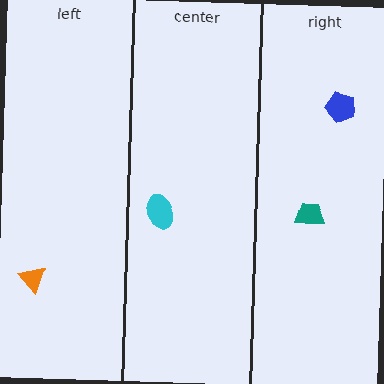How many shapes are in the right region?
2.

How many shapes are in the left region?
1.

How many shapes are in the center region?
1.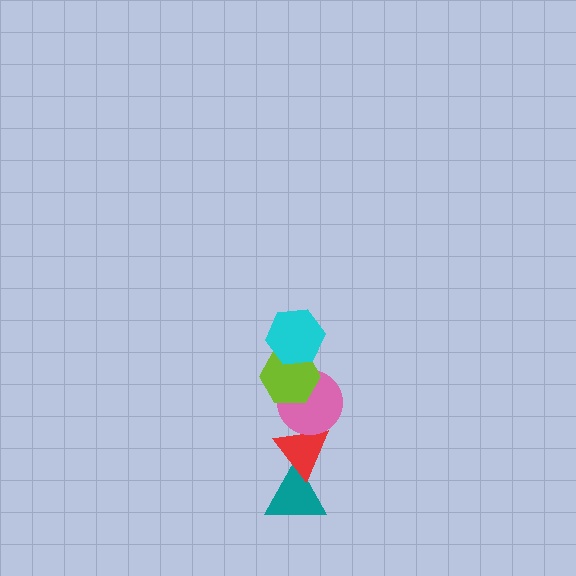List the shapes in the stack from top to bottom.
From top to bottom: the cyan hexagon, the lime hexagon, the pink circle, the red triangle, the teal triangle.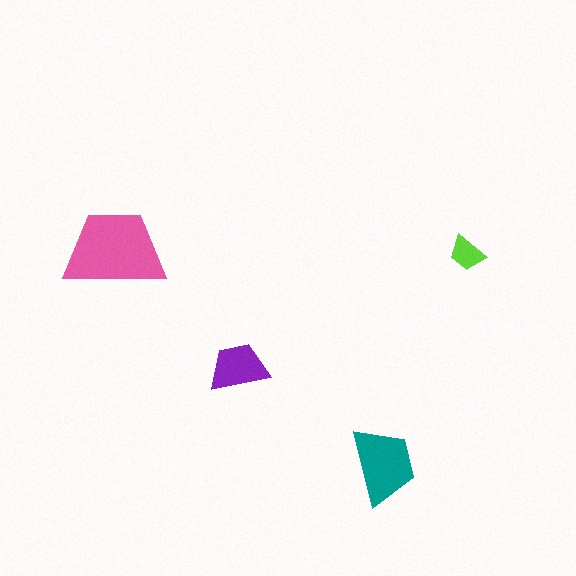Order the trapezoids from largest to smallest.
the pink one, the teal one, the purple one, the lime one.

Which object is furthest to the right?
The lime trapezoid is rightmost.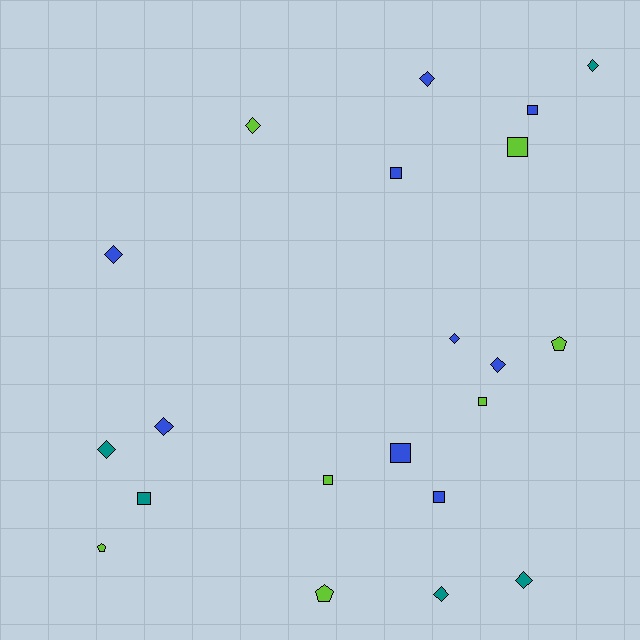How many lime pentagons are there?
There are 3 lime pentagons.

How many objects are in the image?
There are 21 objects.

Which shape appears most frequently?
Diamond, with 10 objects.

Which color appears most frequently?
Blue, with 9 objects.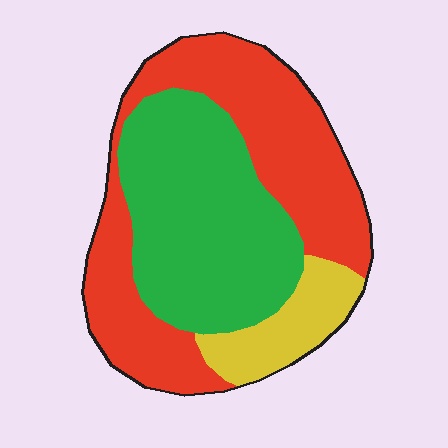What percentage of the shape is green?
Green takes up between a quarter and a half of the shape.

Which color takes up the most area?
Red, at roughly 45%.